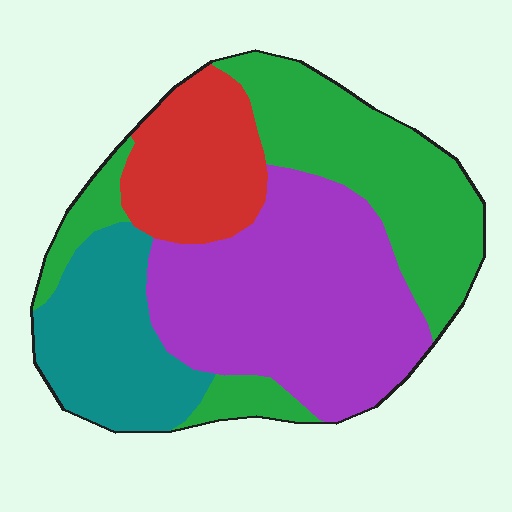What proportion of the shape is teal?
Teal covers around 20% of the shape.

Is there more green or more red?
Green.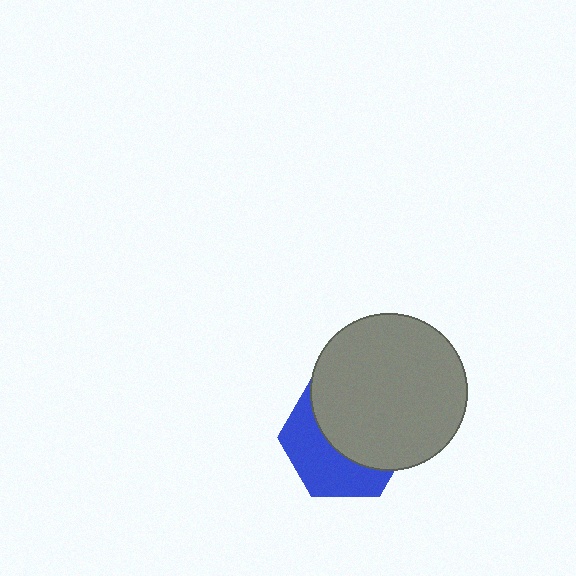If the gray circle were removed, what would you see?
You would see the complete blue hexagon.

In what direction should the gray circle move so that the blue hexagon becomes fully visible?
The gray circle should move toward the upper-right. That is the shortest direction to clear the overlap and leave the blue hexagon fully visible.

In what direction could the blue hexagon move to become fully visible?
The blue hexagon could move toward the lower-left. That would shift it out from behind the gray circle entirely.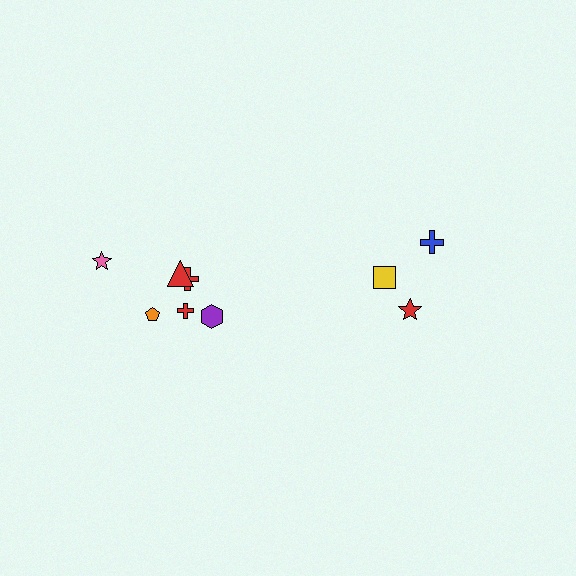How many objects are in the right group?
There are 3 objects.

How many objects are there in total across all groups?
There are 9 objects.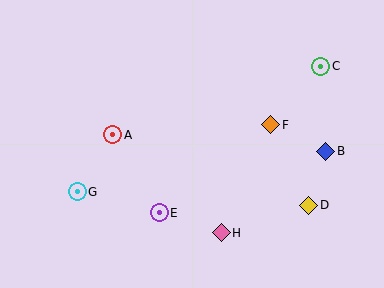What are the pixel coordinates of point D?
Point D is at (309, 205).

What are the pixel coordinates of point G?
Point G is at (77, 192).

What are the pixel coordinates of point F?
Point F is at (271, 125).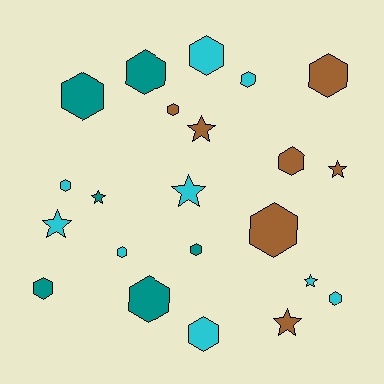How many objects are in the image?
There are 22 objects.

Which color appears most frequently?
Cyan, with 9 objects.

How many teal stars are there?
There is 1 teal star.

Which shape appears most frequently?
Hexagon, with 15 objects.